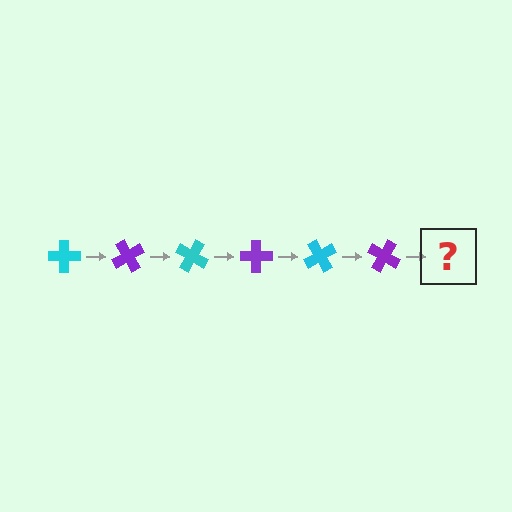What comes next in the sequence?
The next element should be a cyan cross, rotated 360 degrees from the start.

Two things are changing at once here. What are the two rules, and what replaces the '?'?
The two rules are that it rotates 60 degrees each step and the color cycles through cyan and purple. The '?' should be a cyan cross, rotated 360 degrees from the start.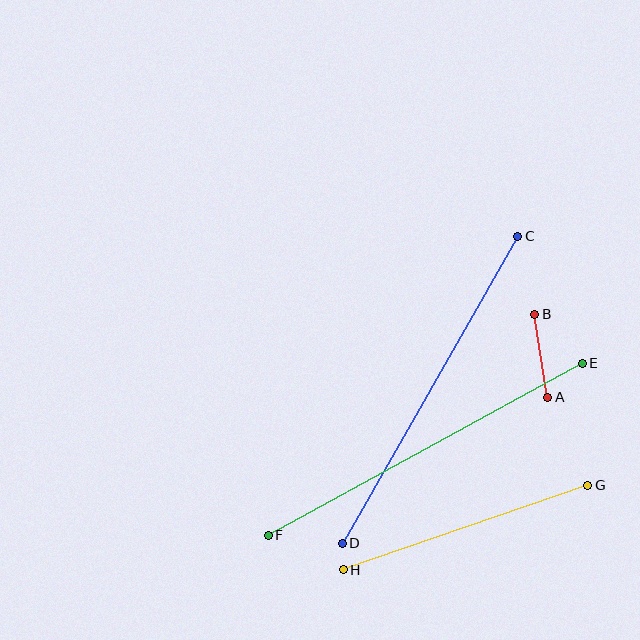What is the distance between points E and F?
The distance is approximately 358 pixels.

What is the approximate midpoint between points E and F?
The midpoint is at approximately (425, 449) pixels.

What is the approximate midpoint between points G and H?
The midpoint is at approximately (465, 527) pixels.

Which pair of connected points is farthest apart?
Points E and F are farthest apart.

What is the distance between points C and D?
The distance is approximately 354 pixels.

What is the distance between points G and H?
The distance is approximately 259 pixels.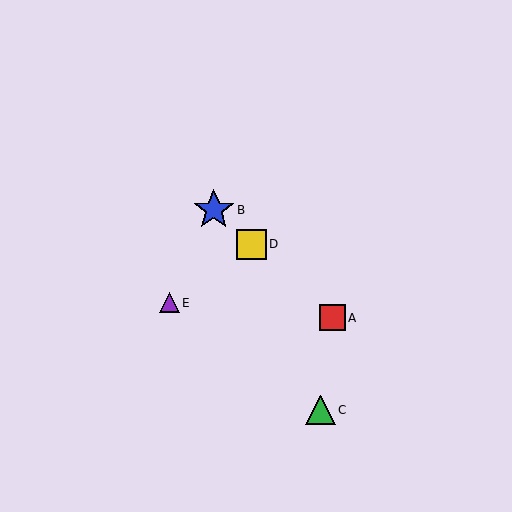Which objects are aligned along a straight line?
Objects A, B, D are aligned along a straight line.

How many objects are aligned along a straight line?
3 objects (A, B, D) are aligned along a straight line.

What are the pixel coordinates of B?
Object B is at (214, 210).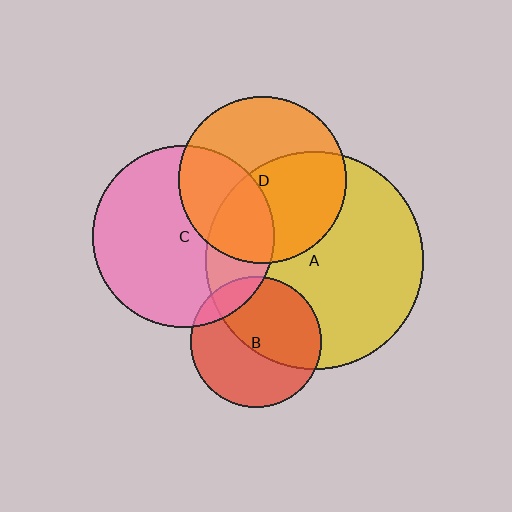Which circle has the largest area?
Circle A (yellow).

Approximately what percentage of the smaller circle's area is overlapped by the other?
Approximately 50%.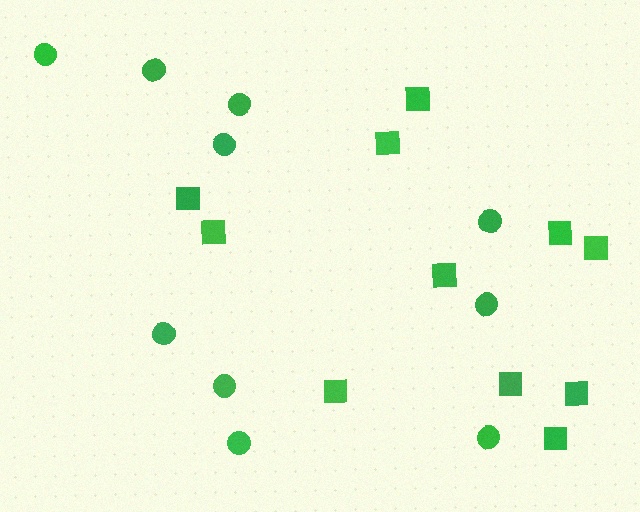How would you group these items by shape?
There are 2 groups: one group of squares (11) and one group of circles (10).